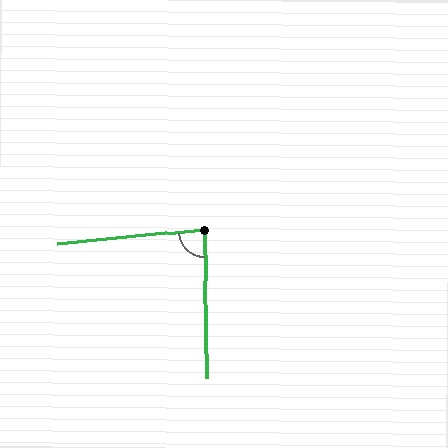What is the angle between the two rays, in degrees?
Approximately 86 degrees.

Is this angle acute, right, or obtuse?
It is approximately a right angle.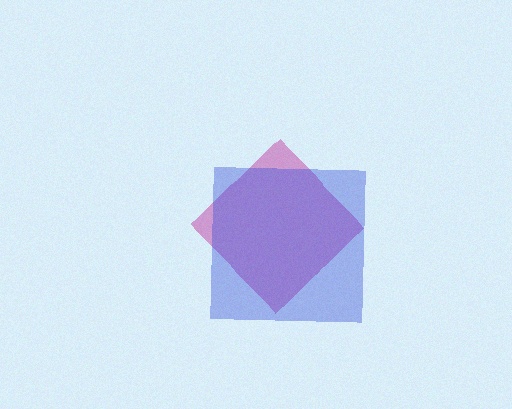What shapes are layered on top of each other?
The layered shapes are: a magenta diamond, a blue square.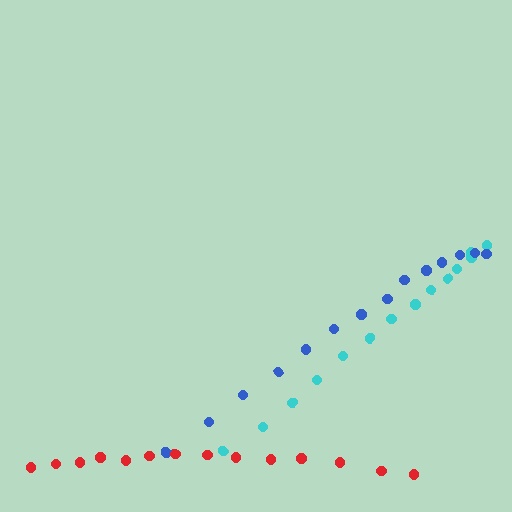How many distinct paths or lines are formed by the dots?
There are 3 distinct paths.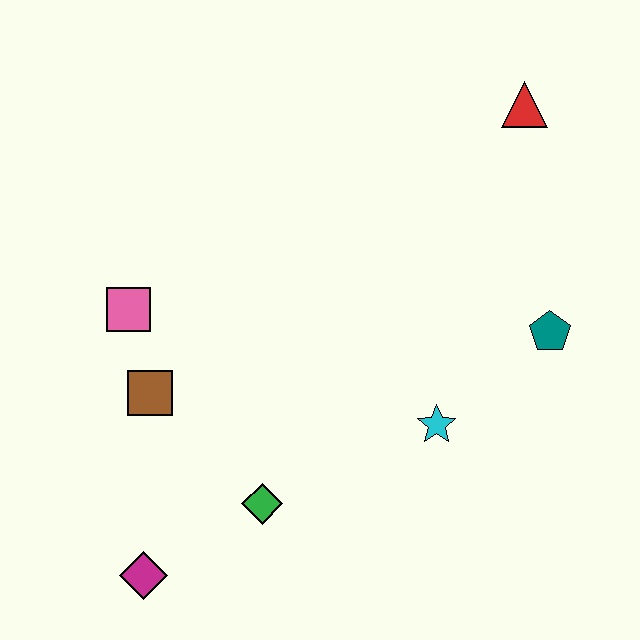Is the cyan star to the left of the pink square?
No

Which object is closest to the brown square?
The pink square is closest to the brown square.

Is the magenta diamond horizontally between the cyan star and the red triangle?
No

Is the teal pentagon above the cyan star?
Yes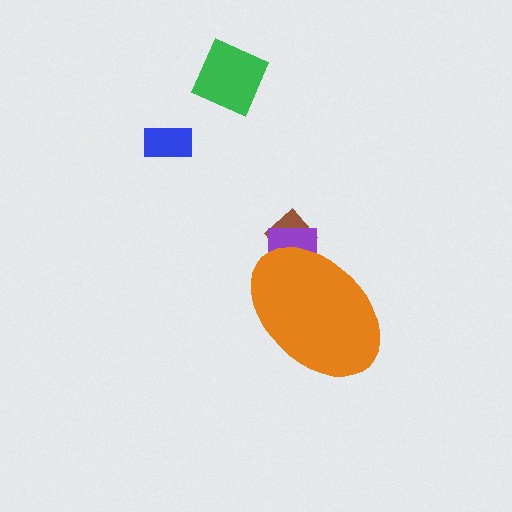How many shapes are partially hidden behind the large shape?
2 shapes are partially hidden.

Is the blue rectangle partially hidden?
No, the blue rectangle is fully visible.